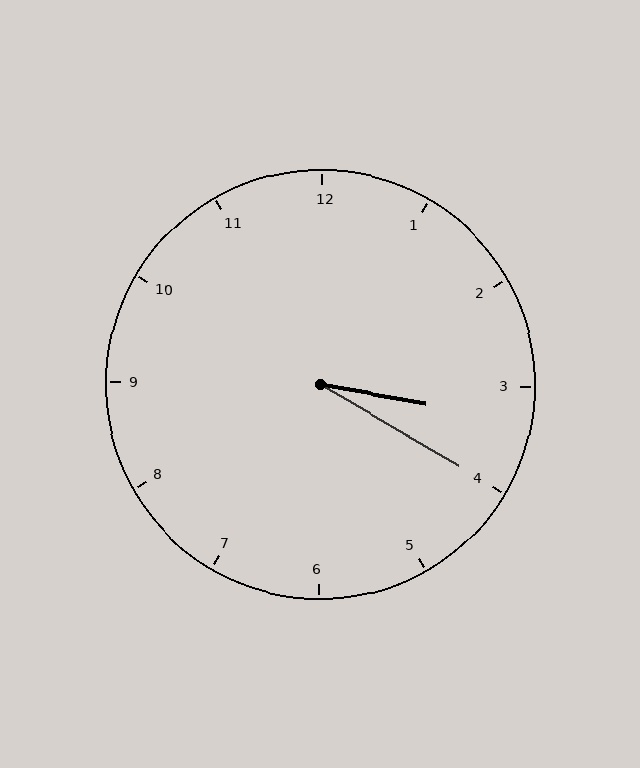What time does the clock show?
3:20.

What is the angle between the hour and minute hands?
Approximately 20 degrees.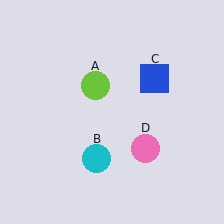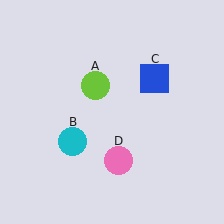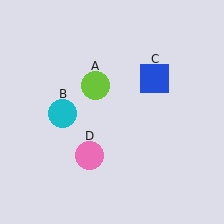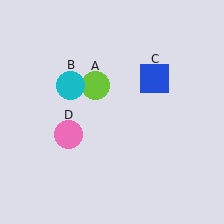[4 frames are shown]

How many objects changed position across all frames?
2 objects changed position: cyan circle (object B), pink circle (object D).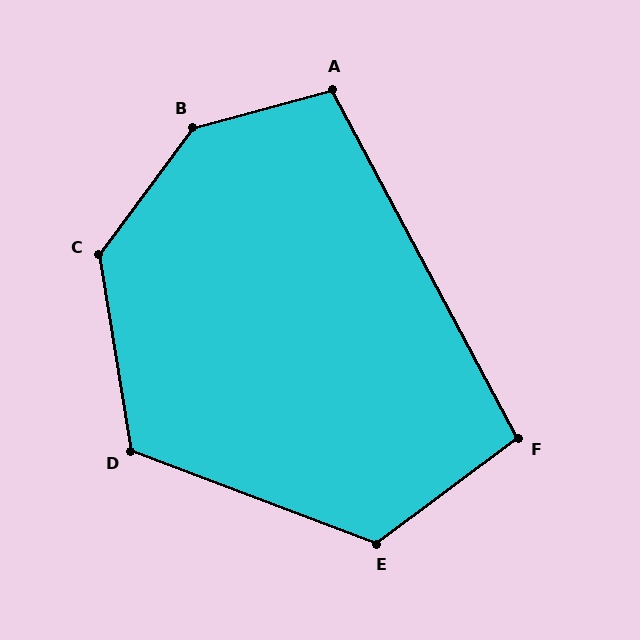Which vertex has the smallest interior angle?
F, at approximately 99 degrees.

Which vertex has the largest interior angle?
B, at approximately 142 degrees.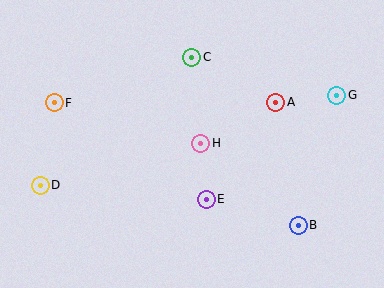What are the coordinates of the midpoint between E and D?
The midpoint between E and D is at (123, 192).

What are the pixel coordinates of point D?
Point D is at (40, 185).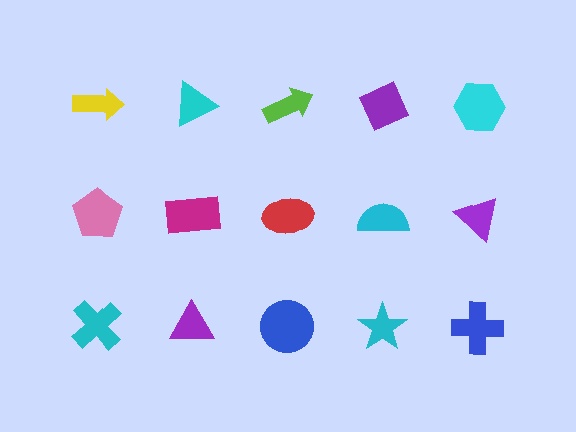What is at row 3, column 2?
A purple triangle.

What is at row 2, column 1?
A pink pentagon.